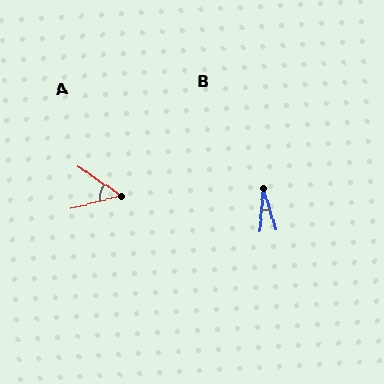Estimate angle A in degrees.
Approximately 49 degrees.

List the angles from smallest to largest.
B (21°), A (49°).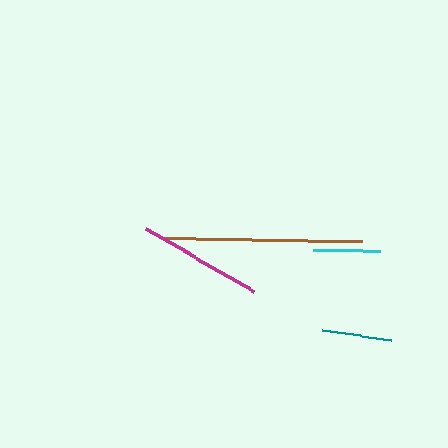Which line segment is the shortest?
The cyan line is the shortest at approximately 67 pixels.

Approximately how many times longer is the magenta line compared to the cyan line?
The magenta line is approximately 1.9 times the length of the cyan line.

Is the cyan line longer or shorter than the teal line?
The teal line is longer than the cyan line.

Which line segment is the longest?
The brown line is the longest at approximately 198 pixels.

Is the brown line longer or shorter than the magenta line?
The brown line is longer than the magenta line.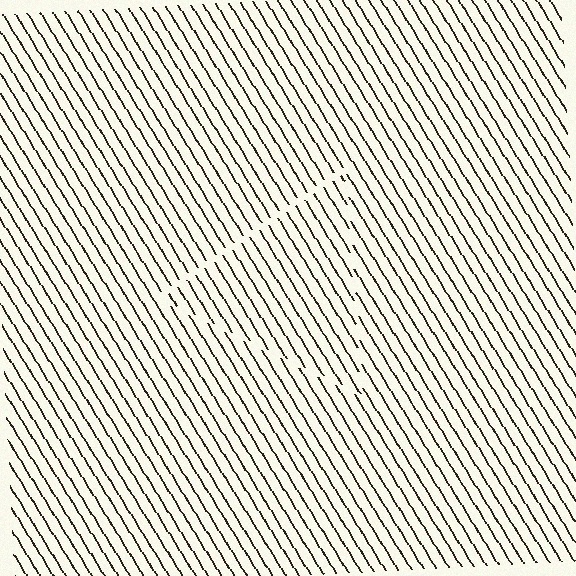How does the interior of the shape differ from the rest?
The interior of the shape contains the same grating, shifted by half a period — the contour is defined by the phase discontinuity where line-ends from the inner and outer gratings abut.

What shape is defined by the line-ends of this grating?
An illusory triangle. The interior of the shape contains the same grating, shifted by half a period — the contour is defined by the phase discontinuity where line-ends from the inner and outer gratings abut.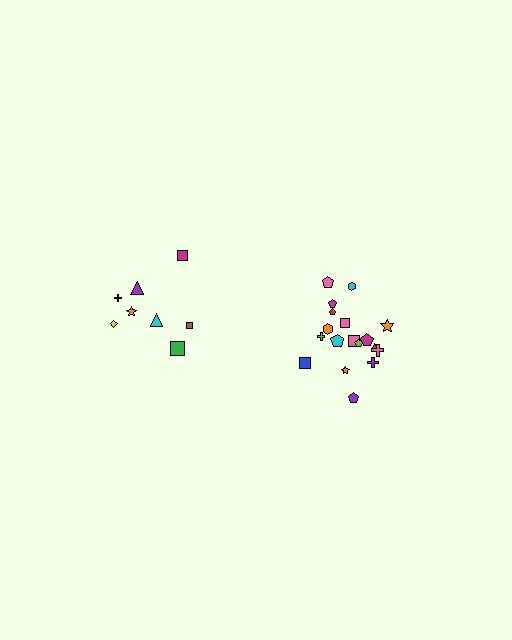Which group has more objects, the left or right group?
The right group.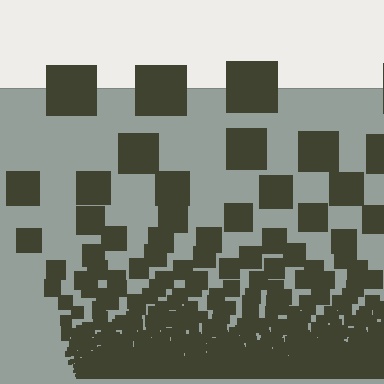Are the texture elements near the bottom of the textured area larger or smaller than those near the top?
Smaller. The gradient is inverted — elements near the bottom are smaller and denser.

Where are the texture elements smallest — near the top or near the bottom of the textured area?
Near the bottom.